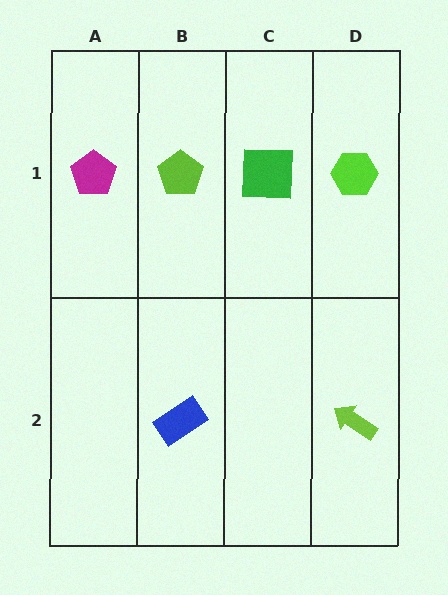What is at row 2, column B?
A blue rectangle.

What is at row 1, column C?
A green square.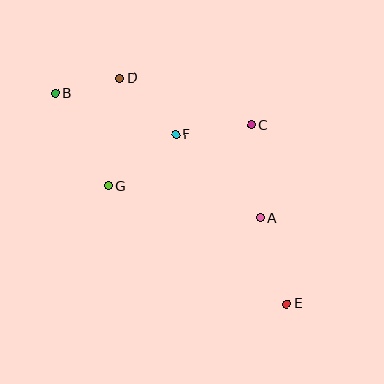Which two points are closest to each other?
Points B and D are closest to each other.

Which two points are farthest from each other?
Points B and E are farthest from each other.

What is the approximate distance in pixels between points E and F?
The distance between E and F is approximately 202 pixels.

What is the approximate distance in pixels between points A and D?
The distance between A and D is approximately 198 pixels.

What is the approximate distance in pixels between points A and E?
The distance between A and E is approximately 90 pixels.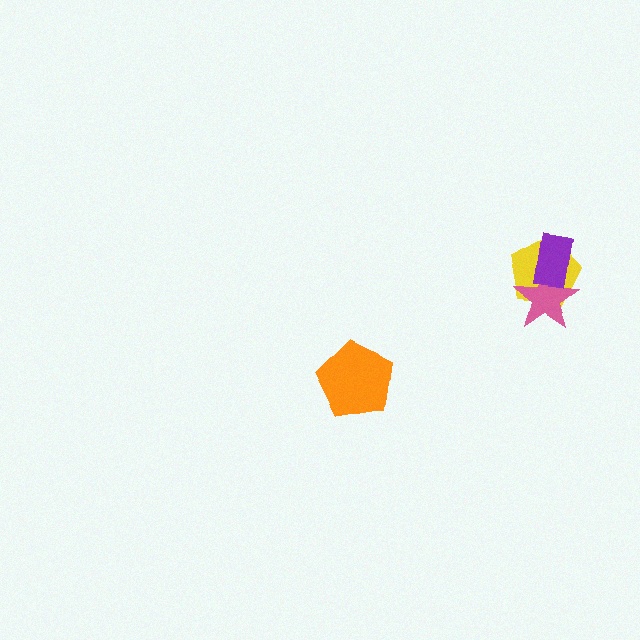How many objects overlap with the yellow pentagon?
2 objects overlap with the yellow pentagon.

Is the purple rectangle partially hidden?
No, no other shape covers it.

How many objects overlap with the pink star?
2 objects overlap with the pink star.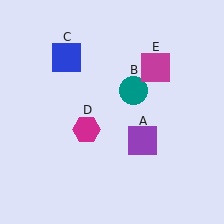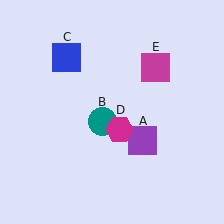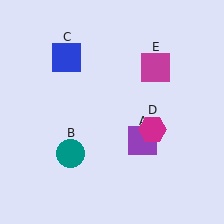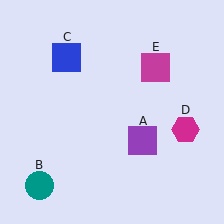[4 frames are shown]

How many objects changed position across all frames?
2 objects changed position: teal circle (object B), magenta hexagon (object D).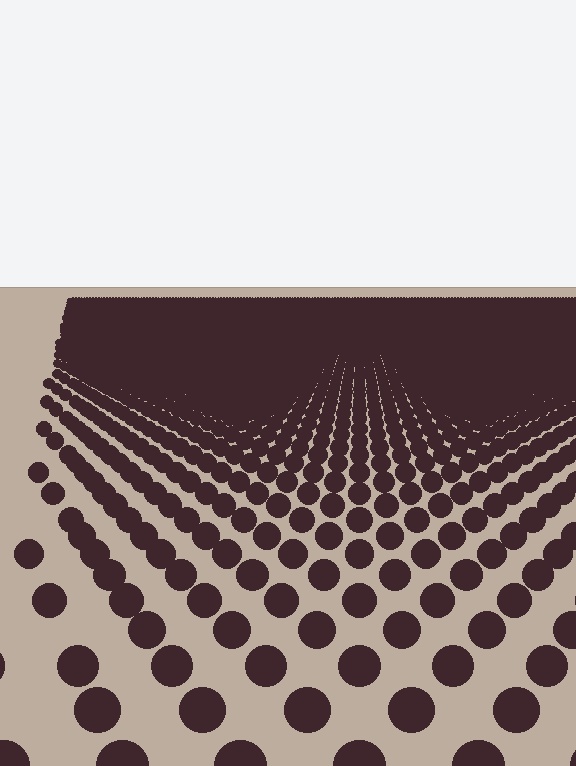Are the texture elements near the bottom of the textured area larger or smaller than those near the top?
Larger. Near the bottom, elements are closer to the viewer and appear at a bigger on-screen size.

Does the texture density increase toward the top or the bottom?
Density increases toward the top.